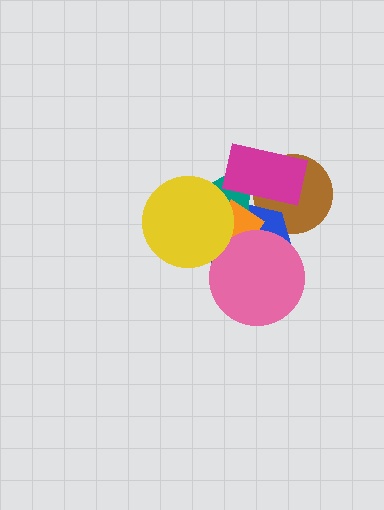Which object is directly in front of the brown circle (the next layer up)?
The blue hexagon is directly in front of the brown circle.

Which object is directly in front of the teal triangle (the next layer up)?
The orange diamond is directly in front of the teal triangle.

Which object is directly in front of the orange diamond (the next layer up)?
The magenta rectangle is directly in front of the orange diamond.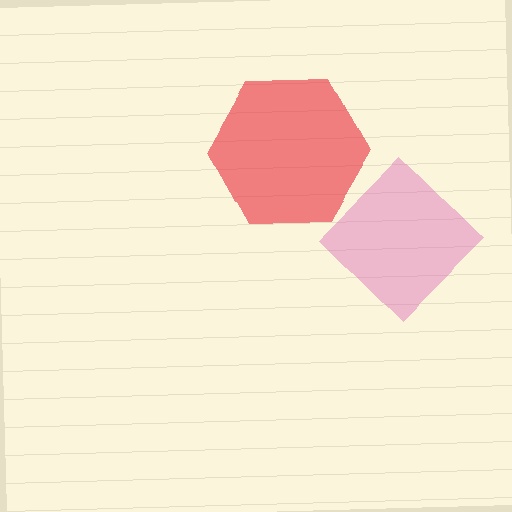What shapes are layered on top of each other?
The layered shapes are: a red hexagon, a pink diamond.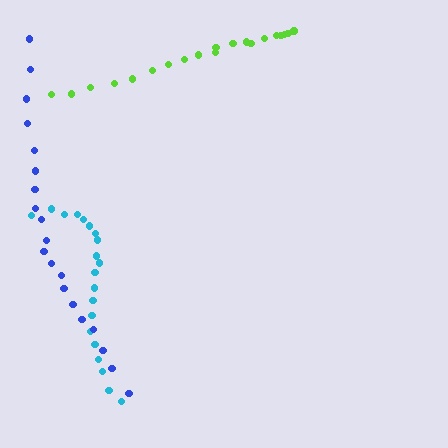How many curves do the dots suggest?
There are 3 distinct paths.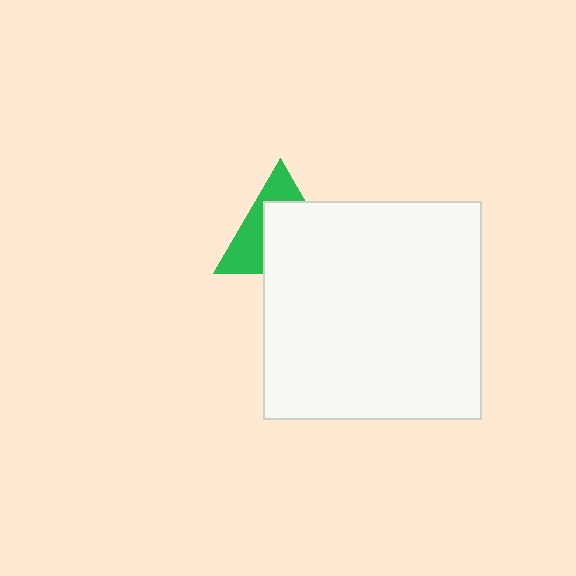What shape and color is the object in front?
The object in front is a white square.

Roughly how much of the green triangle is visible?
A small part of it is visible (roughly 42%).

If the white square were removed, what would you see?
You would see the complete green triangle.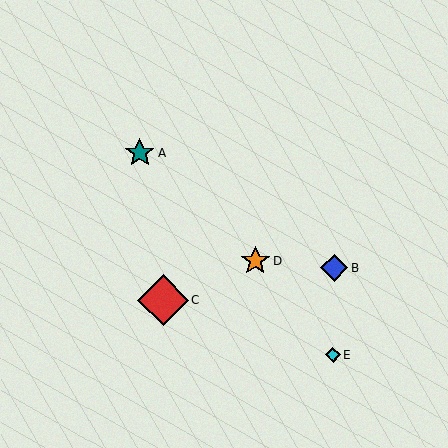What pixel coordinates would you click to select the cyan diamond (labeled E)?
Click at (333, 354) to select the cyan diamond E.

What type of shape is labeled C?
Shape C is a red diamond.